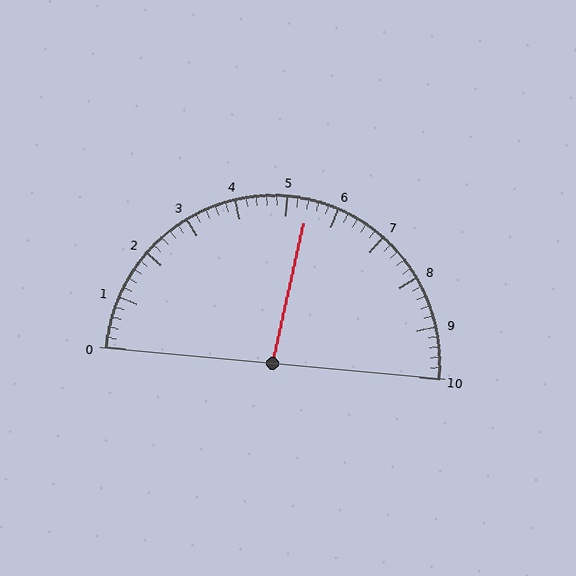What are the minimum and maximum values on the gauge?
The gauge ranges from 0 to 10.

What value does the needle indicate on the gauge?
The needle indicates approximately 5.4.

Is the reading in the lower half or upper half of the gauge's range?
The reading is in the upper half of the range (0 to 10).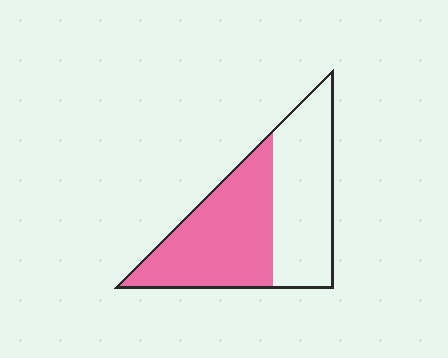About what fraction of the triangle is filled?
About one half (1/2).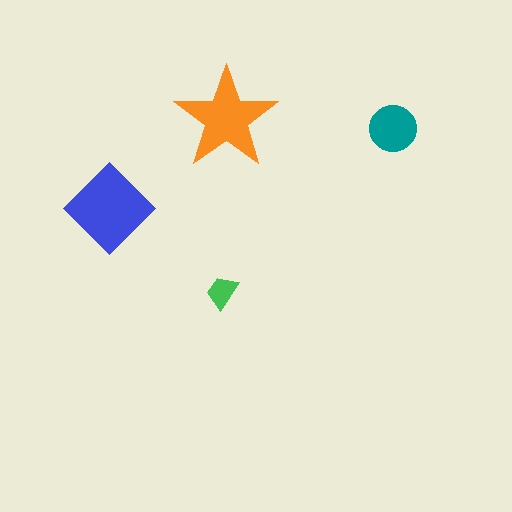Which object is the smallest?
The green trapezoid.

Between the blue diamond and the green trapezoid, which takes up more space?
The blue diamond.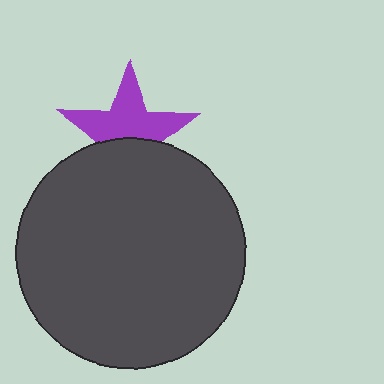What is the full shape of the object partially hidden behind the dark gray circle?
The partially hidden object is a purple star.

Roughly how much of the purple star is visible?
About half of it is visible (roughly 58%).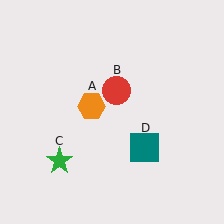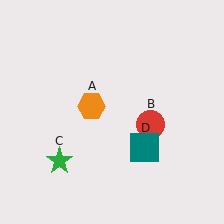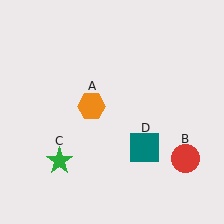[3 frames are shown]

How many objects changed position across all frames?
1 object changed position: red circle (object B).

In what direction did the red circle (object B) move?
The red circle (object B) moved down and to the right.